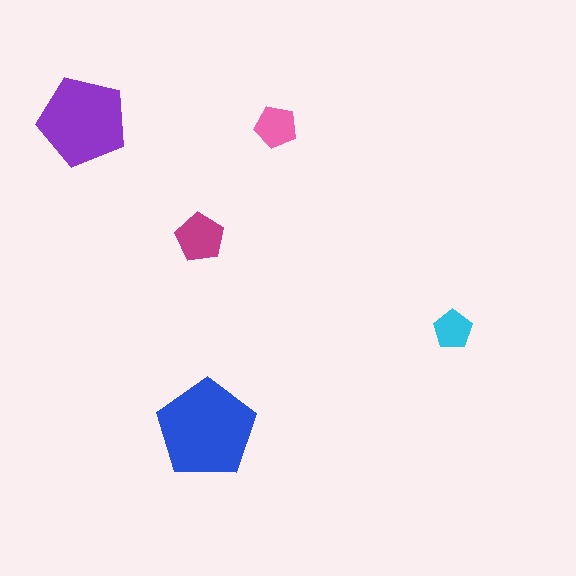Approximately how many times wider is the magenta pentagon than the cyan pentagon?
About 1.5 times wider.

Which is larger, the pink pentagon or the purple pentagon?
The purple one.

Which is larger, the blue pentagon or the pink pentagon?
The blue one.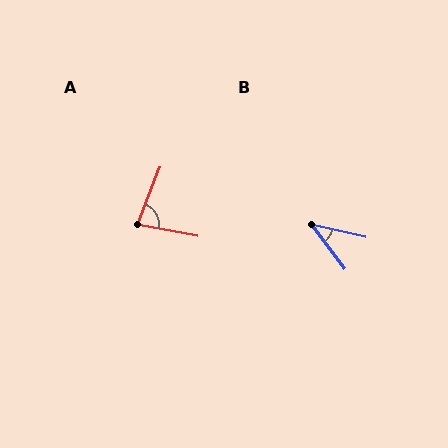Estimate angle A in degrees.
Approximately 79 degrees.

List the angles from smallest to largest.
B (39°), A (79°).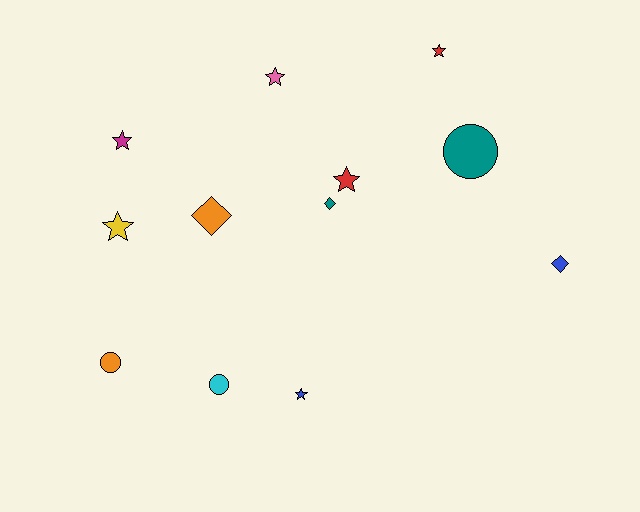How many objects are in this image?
There are 12 objects.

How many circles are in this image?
There are 3 circles.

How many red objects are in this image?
There are 2 red objects.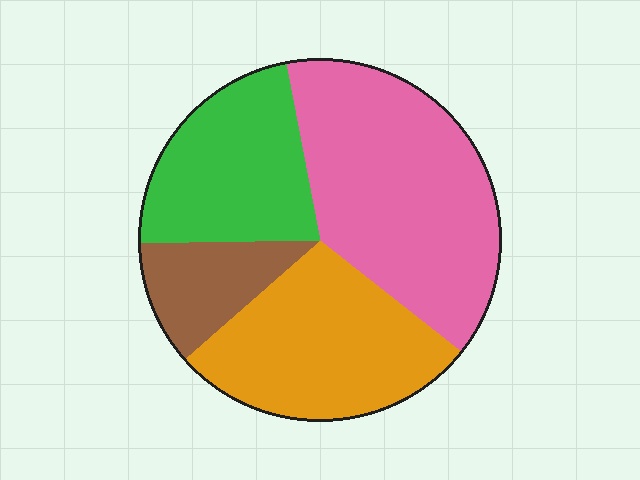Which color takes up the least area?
Brown, at roughly 10%.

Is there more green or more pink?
Pink.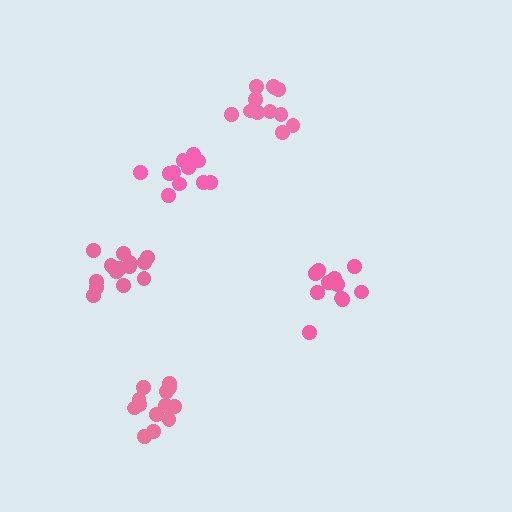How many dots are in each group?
Group 1: 11 dots, Group 2: 15 dots, Group 3: 11 dots, Group 4: 12 dots, Group 5: 13 dots (62 total).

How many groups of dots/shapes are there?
There are 5 groups.